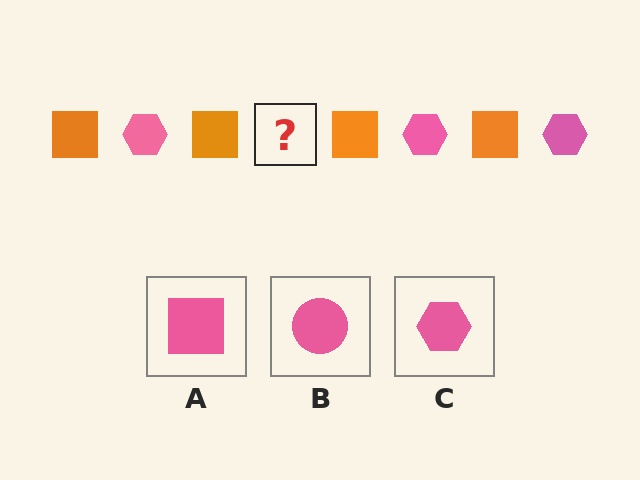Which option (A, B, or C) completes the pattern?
C.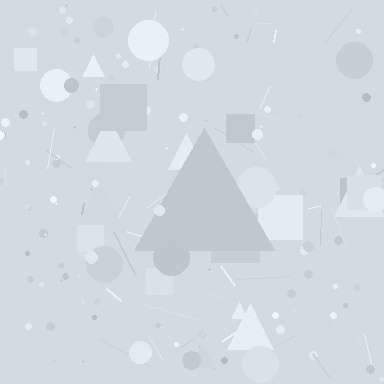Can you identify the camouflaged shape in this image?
The camouflaged shape is a triangle.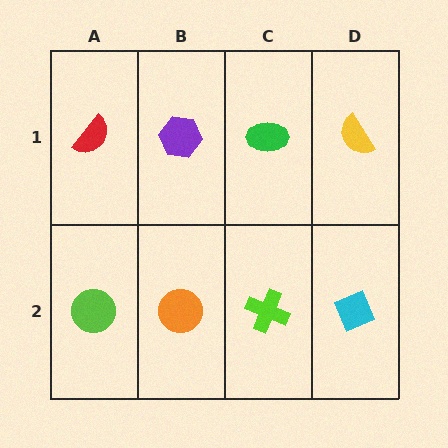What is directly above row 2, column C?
A green ellipse.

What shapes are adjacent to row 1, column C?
A lime cross (row 2, column C), a purple hexagon (row 1, column B), a yellow semicircle (row 1, column D).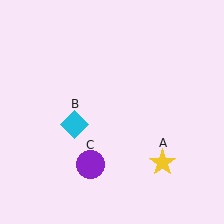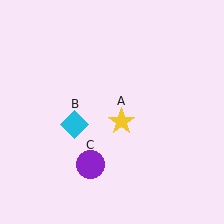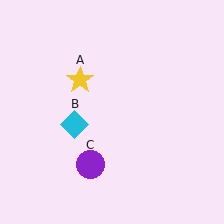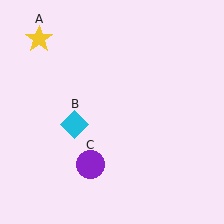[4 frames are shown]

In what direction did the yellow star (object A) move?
The yellow star (object A) moved up and to the left.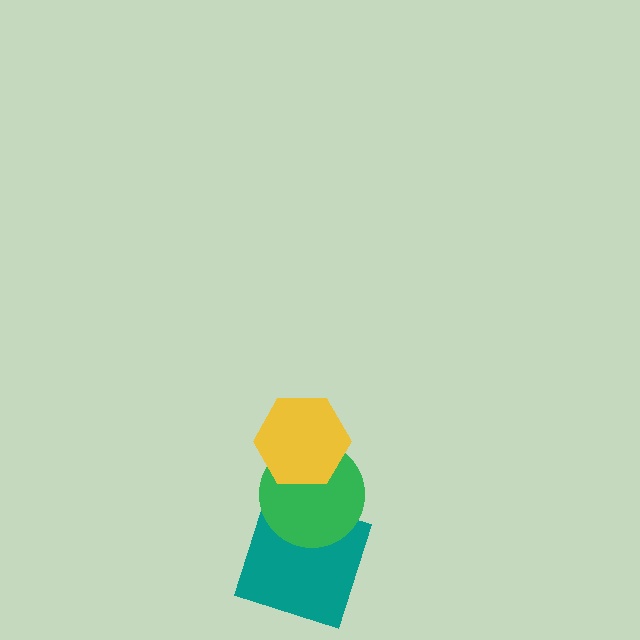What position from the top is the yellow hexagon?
The yellow hexagon is 1st from the top.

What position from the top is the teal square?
The teal square is 3rd from the top.